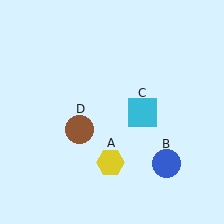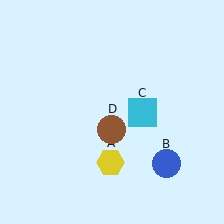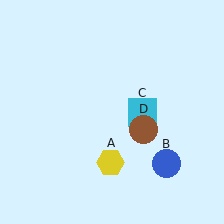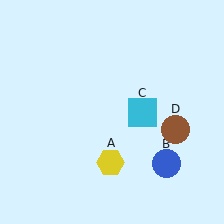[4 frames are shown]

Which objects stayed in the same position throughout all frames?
Yellow hexagon (object A) and blue circle (object B) and cyan square (object C) remained stationary.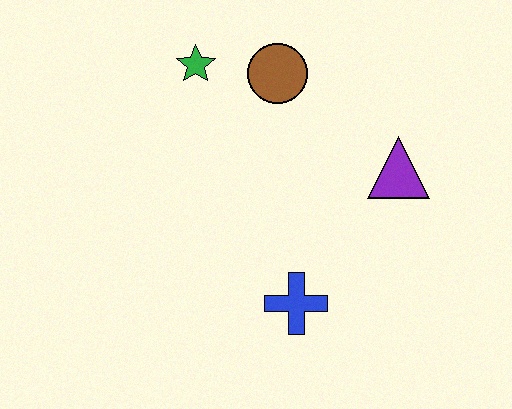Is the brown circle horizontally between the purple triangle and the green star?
Yes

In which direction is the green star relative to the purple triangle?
The green star is to the left of the purple triangle.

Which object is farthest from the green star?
The blue cross is farthest from the green star.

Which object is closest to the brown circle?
The green star is closest to the brown circle.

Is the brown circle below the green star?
Yes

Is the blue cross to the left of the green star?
No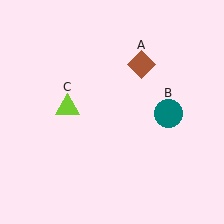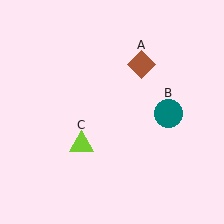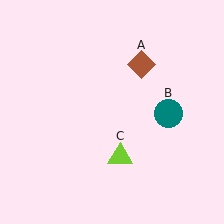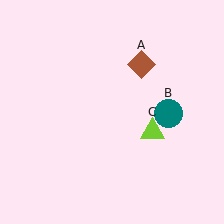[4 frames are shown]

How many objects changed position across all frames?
1 object changed position: lime triangle (object C).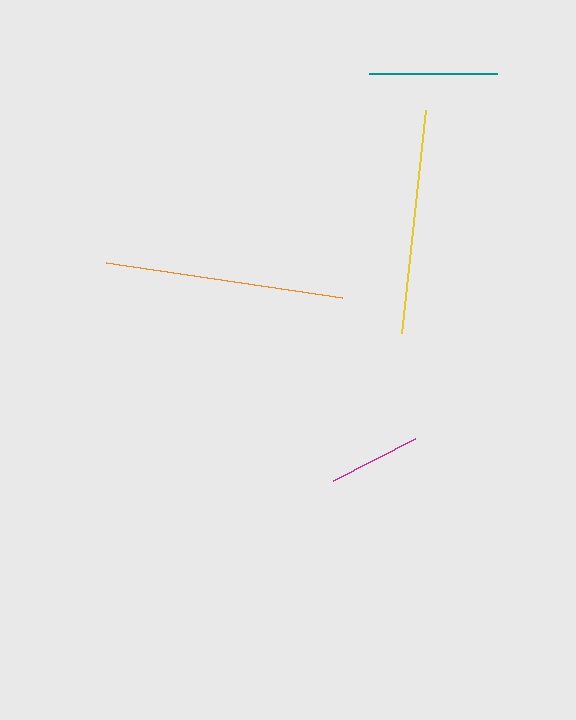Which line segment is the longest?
The orange line is the longest at approximately 239 pixels.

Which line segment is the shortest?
The magenta line is the shortest at approximately 93 pixels.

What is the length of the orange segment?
The orange segment is approximately 239 pixels long.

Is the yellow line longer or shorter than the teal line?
The yellow line is longer than the teal line.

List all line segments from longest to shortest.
From longest to shortest: orange, yellow, teal, magenta.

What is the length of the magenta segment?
The magenta segment is approximately 93 pixels long.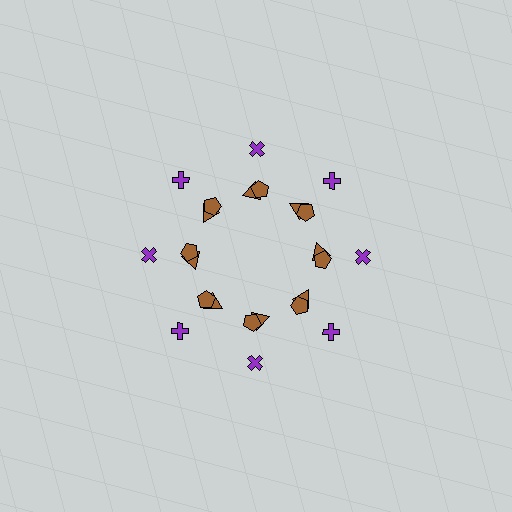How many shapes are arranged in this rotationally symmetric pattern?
There are 24 shapes, arranged in 8 groups of 3.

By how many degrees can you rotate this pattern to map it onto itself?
The pattern maps onto itself every 45 degrees of rotation.